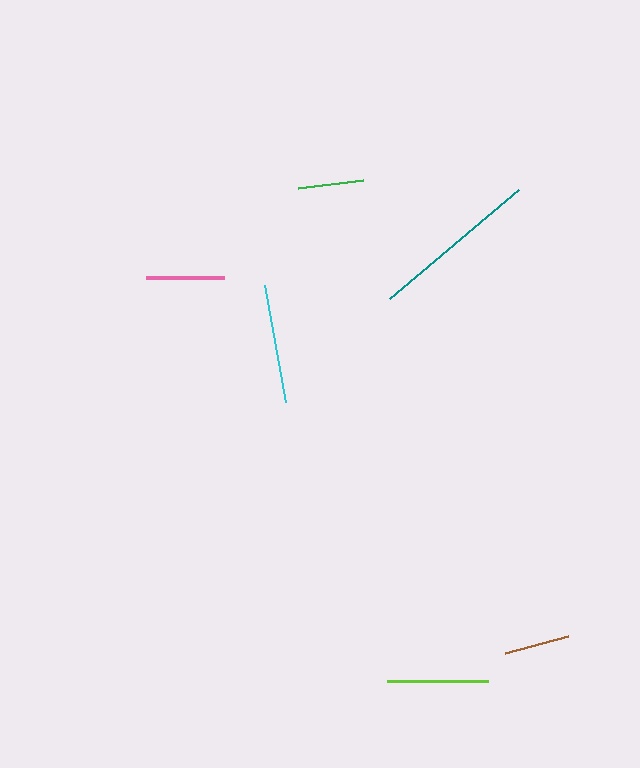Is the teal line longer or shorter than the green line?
The teal line is longer than the green line.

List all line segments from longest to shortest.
From longest to shortest: teal, cyan, lime, pink, green, brown.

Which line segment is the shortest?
The brown line is the shortest at approximately 65 pixels.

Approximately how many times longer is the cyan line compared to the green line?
The cyan line is approximately 1.8 times the length of the green line.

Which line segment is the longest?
The teal line is the longest at approximately 169 pixels.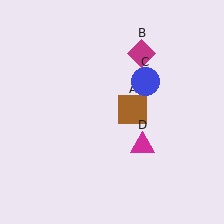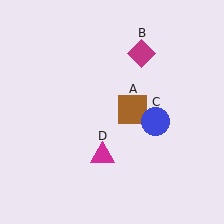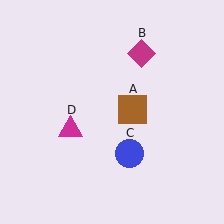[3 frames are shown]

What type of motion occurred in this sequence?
The blue circle (object C), magenta triangle (object D) rotated clockwise around the center of the scene.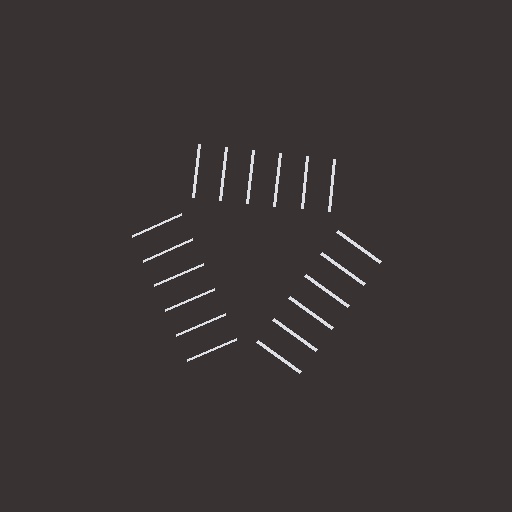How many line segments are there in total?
18 — 6 along each of the 3 edges.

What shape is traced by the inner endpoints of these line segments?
An illusory triangle — the line segments terminate on its edges but no continuous stroke is drawn.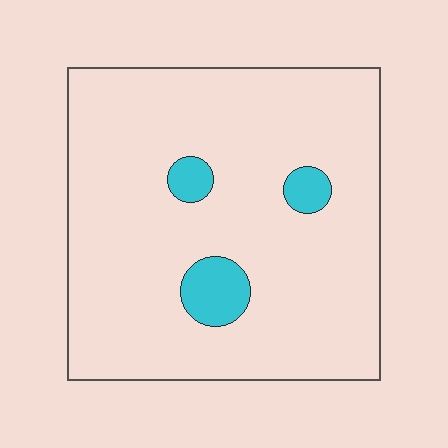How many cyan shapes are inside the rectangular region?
3.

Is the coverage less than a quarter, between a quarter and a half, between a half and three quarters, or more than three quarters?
Less than a quarter.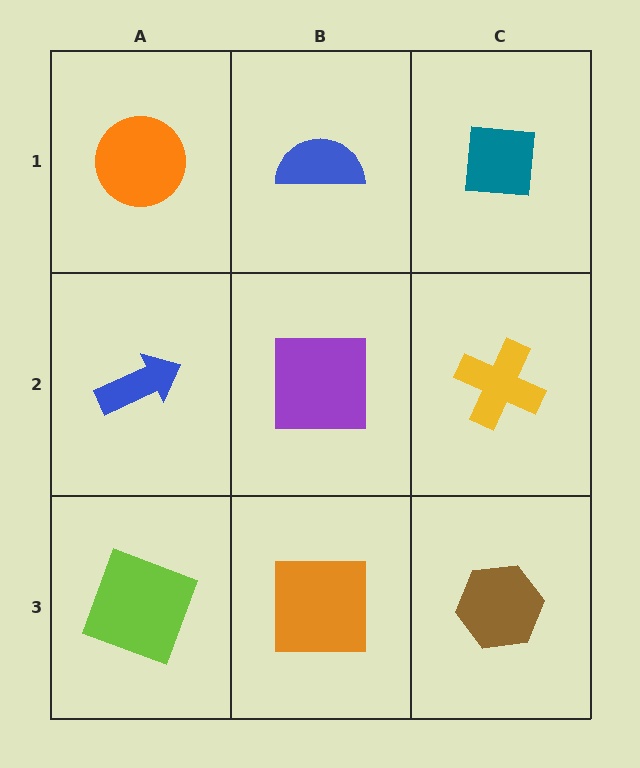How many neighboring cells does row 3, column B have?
3.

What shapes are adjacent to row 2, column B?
A blue semicircle (row 1, column B), an orange square (row 3, column B), a blue arrow (row 2, column A), a yellow cross (row 2, column C).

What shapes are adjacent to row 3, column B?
A purple square (row 2, column B), a lime square (row 3, column A), a brown hexagon (row 3, column C).